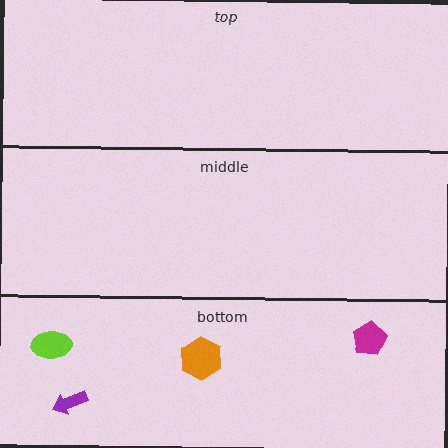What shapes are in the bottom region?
The purple arrow, the lime ellipse, the orange hexagon, the magenta pentagon.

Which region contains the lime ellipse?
The bottom region.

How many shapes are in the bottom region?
4.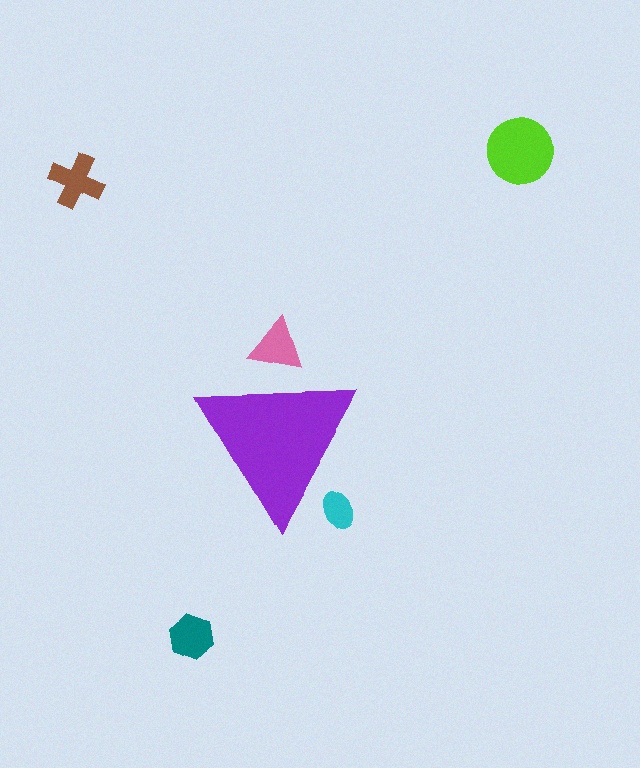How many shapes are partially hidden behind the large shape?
2 shapes are partially hidden.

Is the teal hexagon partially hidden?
No, the teal hexagon is fully visible.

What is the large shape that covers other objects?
A purple triangle.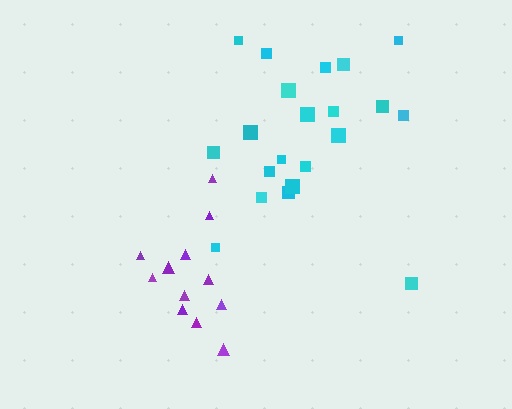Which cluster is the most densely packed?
Purple.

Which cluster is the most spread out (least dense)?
Cyan.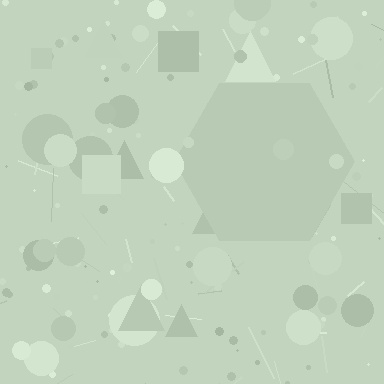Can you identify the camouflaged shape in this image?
The camouflaged shape is a hexagon.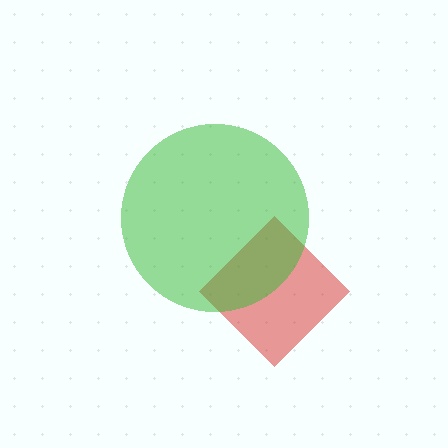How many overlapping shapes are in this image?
There are 2 overlapping shapes in the image.